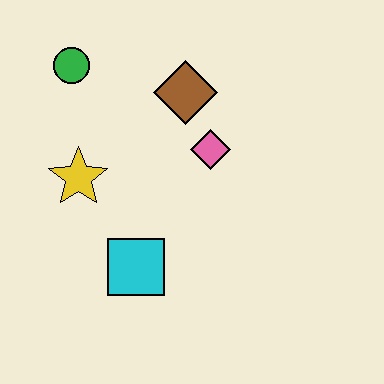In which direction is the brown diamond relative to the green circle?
The brown diamond is to the right of the green circle.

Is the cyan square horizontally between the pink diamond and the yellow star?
Yes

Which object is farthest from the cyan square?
The green circle is farthest from the cyan square.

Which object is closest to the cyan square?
The yellow star is closest to the cyan square.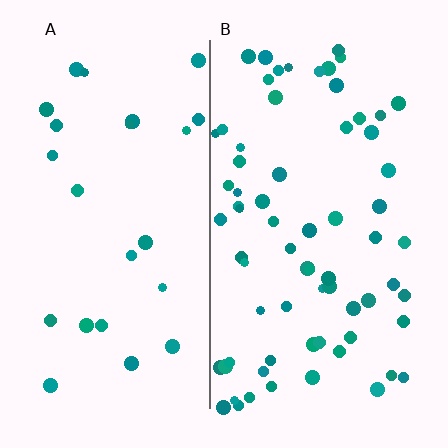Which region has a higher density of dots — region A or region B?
B (the right).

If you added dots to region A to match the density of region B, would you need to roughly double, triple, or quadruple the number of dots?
Approximately triple.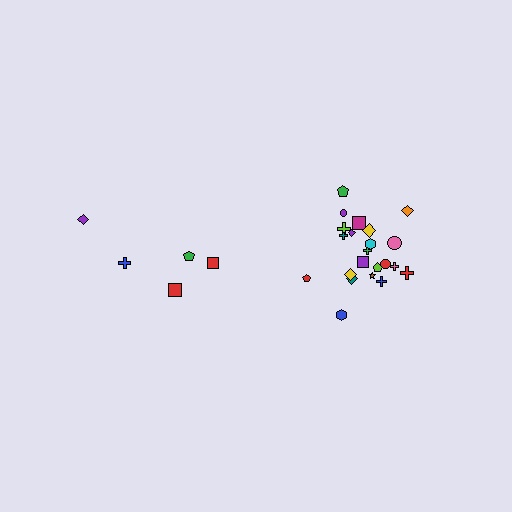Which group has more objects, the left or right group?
The right group.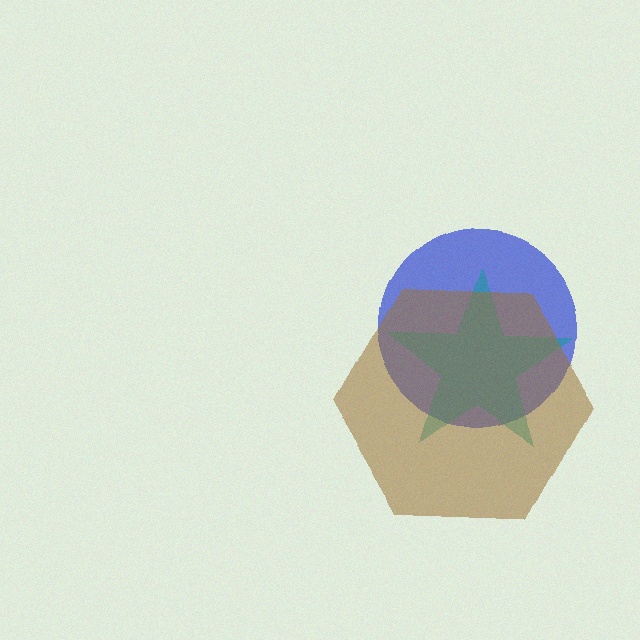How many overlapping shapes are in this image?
There are 3 overlapping shapes in the image.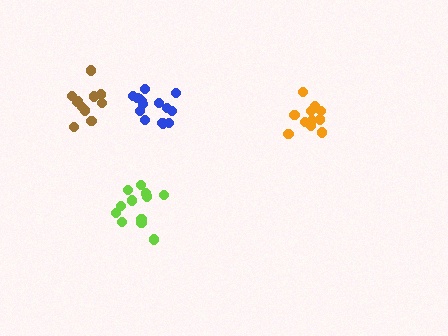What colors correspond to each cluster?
The clusters are colored: blue, orange, lime, brown.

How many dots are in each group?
Group 1: 15 dots, Group 2: 11 dots, Group 3: 12 dots, Group 4: 10 dots (48 total).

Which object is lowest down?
The lime cluster is bottommost.